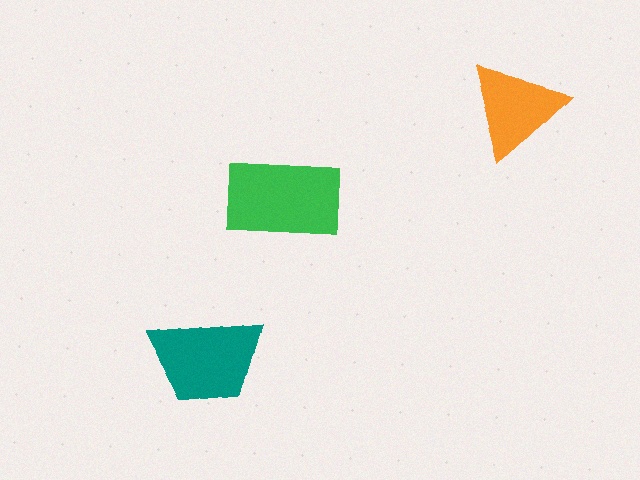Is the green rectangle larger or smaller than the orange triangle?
Larger.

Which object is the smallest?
The orange triangle.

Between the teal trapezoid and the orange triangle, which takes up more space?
The teal trapezoid.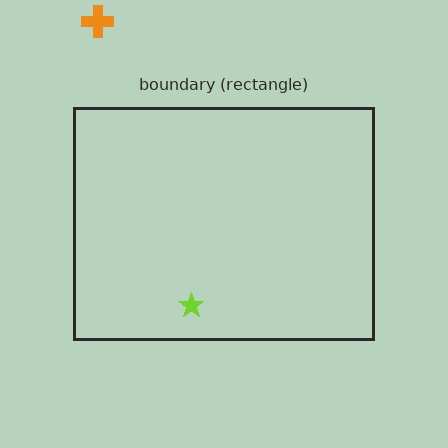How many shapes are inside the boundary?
1 inside, 1 outside.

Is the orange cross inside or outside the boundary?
Outside.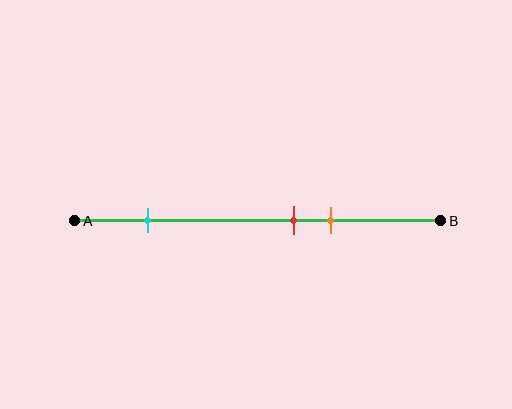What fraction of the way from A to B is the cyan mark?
The cyan mark is approximately 20% (0.2) of the way from A to B.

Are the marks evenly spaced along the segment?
No, the marks are not evenly spaced.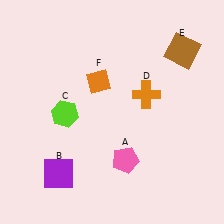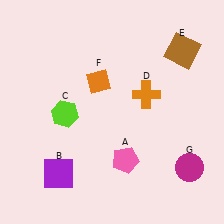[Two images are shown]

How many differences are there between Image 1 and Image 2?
There is 1 difference between the two images.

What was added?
A magenta circle (G) was added in Image 2.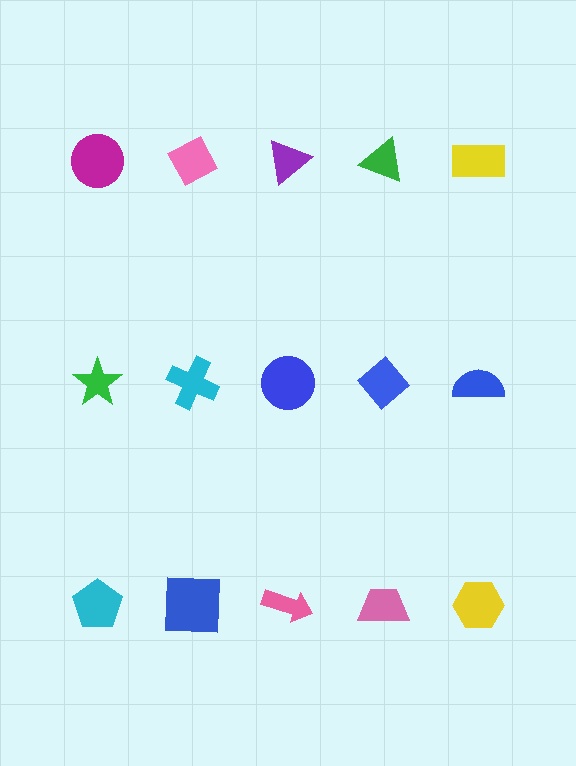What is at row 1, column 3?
A purple triangle.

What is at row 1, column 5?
A yellow rectangle.